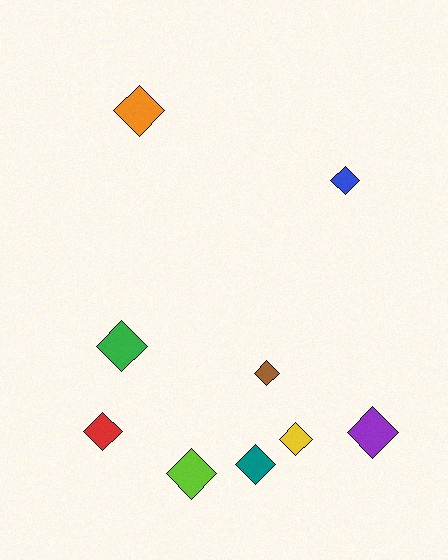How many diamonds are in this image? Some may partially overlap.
There are 9 diamonds.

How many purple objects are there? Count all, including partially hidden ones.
There is 1 purple object.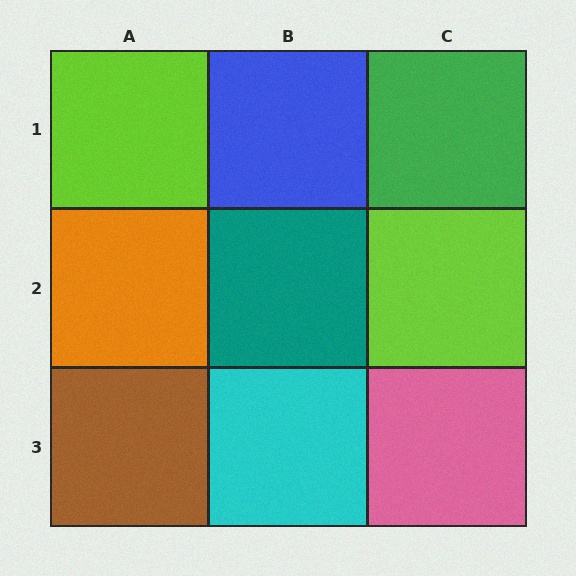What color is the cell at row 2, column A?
Orange.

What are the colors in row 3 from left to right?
Brown, cyan, pink.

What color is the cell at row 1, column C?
Green.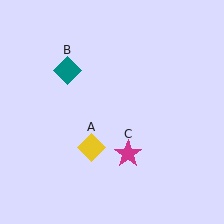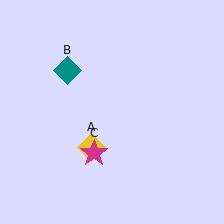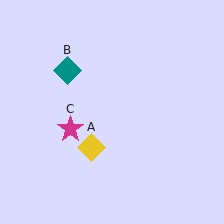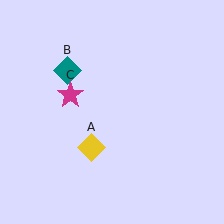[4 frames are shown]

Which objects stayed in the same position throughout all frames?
Yellow diamond (object A) and teal diamond (object B) remained stationary.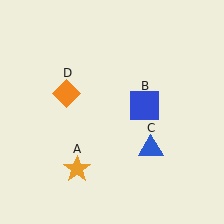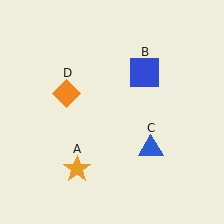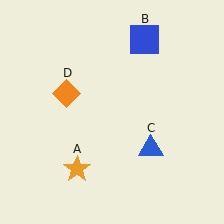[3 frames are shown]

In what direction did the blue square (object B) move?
The blue square (object B) moved up.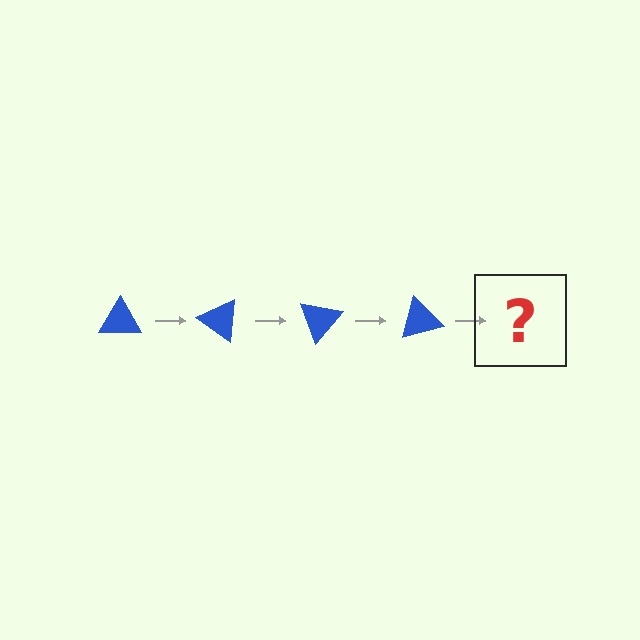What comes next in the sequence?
The next element should be a blue triangle rotated 140 degrees.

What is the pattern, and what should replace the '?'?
The pattern is that the triangle rotates 35 degrees each step. The '?' should be a blue triangle rotated 140 degrees.